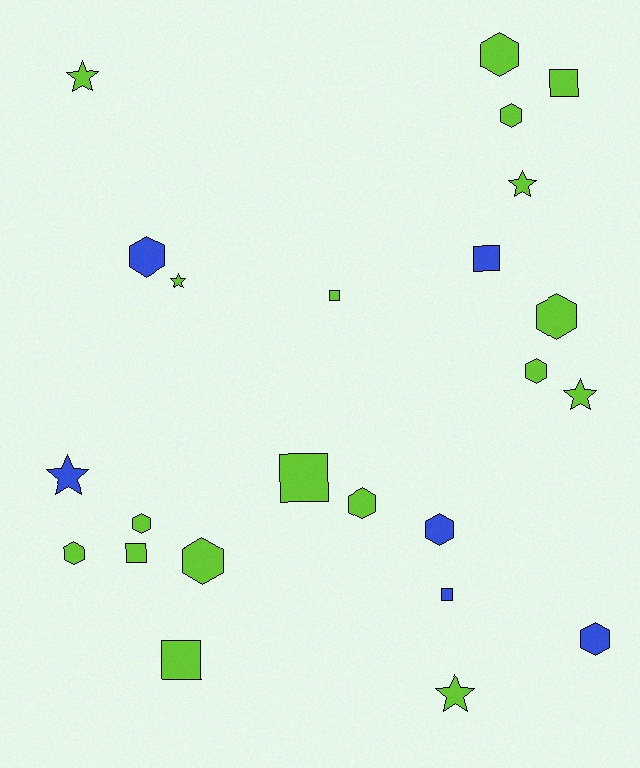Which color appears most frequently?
Lime, with 18 objects.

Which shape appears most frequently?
Hexagon, with 11 objects.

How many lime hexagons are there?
There are 8 lime hexagons.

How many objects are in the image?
There are 24 objects.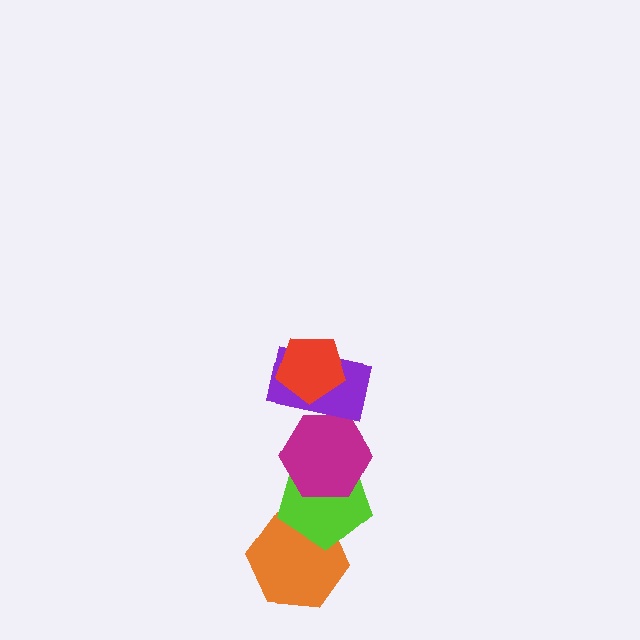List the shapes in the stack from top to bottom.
From top to bottom: the red pentagon, the purple rectangle, the magenta hexagon, the lime pentagon, the orange hexagon.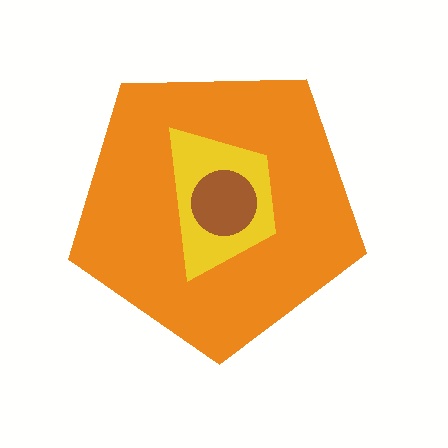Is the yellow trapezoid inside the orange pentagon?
Yes.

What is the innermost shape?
The brown circle.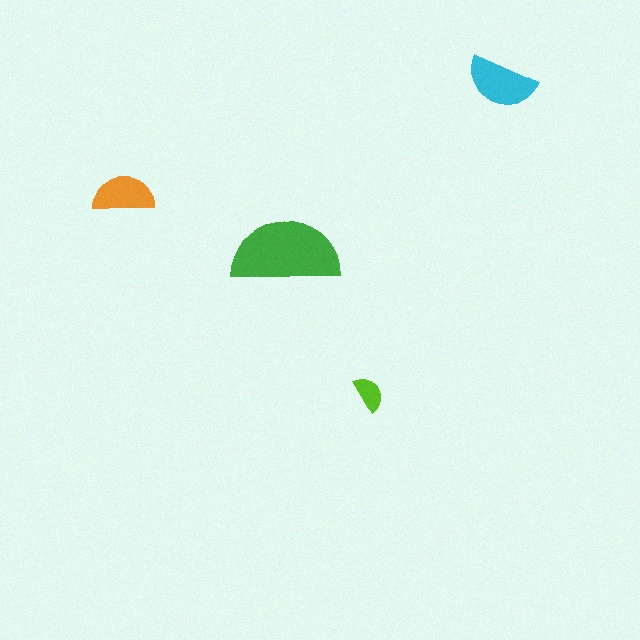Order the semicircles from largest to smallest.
the green one, the cyan one, the orange one, the lime one.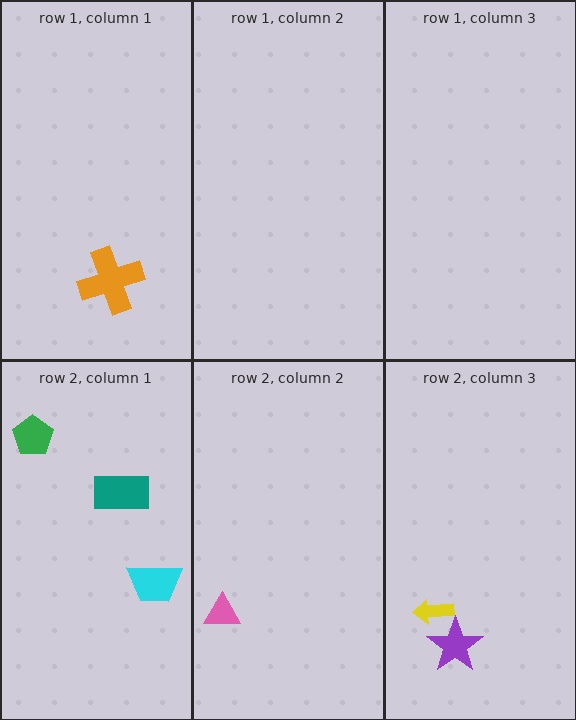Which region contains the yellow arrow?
The row 2, column 3 region.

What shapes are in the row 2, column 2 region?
The pink triangle.